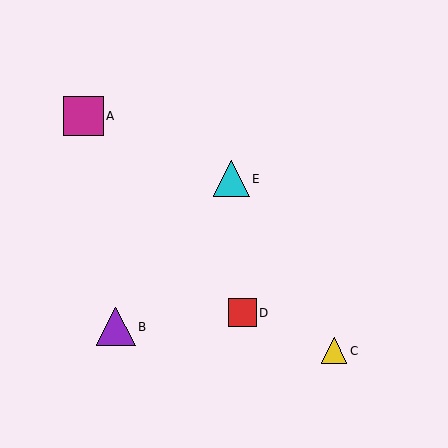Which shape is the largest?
The magenta square (labeled A) is the largest.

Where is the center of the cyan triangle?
The center of the cyan triangle is at (232, 179).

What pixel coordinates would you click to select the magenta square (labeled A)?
Click at (83, 116) to select the magenta square A.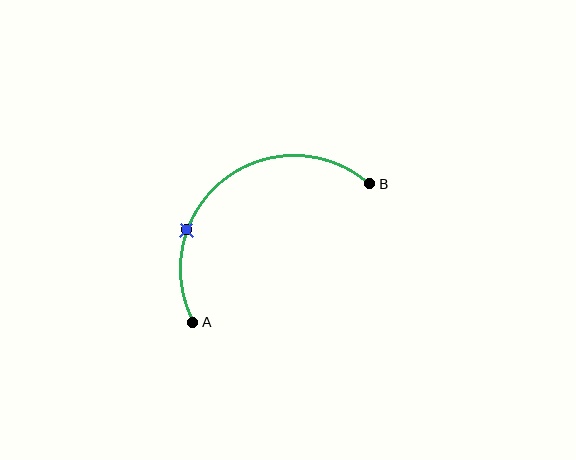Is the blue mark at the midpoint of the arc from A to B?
No. The blue mark lies on the arc but is closer to endpoint A. The arc midpoint would be at the point on the curve equidistant along the arc from both A and B.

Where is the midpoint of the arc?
The arc midpoint is the point on the curve farthest from the straight line joining A and B. It sits above and to the left of that line.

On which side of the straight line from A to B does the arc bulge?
The arc bulges above and to the left of the straight line connecting A and B.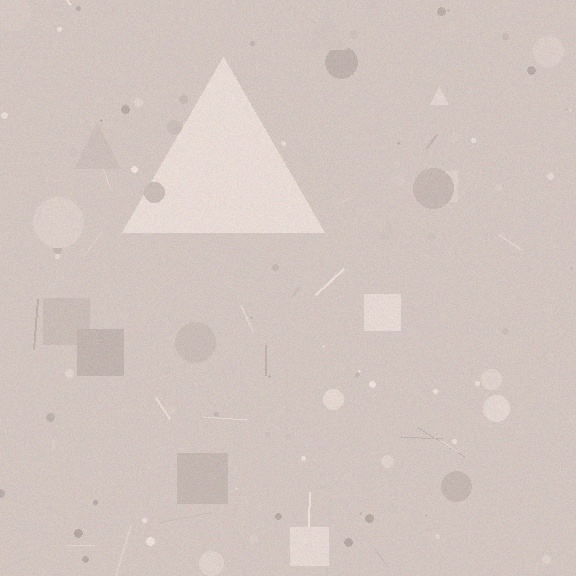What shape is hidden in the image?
A triangle is hidden in the image.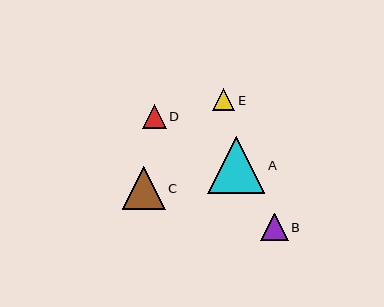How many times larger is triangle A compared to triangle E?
Triangle A is approximately 2.6 times the size of triangle E.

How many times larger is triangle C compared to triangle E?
Triangle C is approximately 2.0 times the size of triangle E.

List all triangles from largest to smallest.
From largest to smallest: A, C, B, D, E.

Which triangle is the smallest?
Triangle E is the smallest with a size of approximately 22 pixels.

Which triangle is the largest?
Triangle A is the largest with a size of approximately 57 pixels.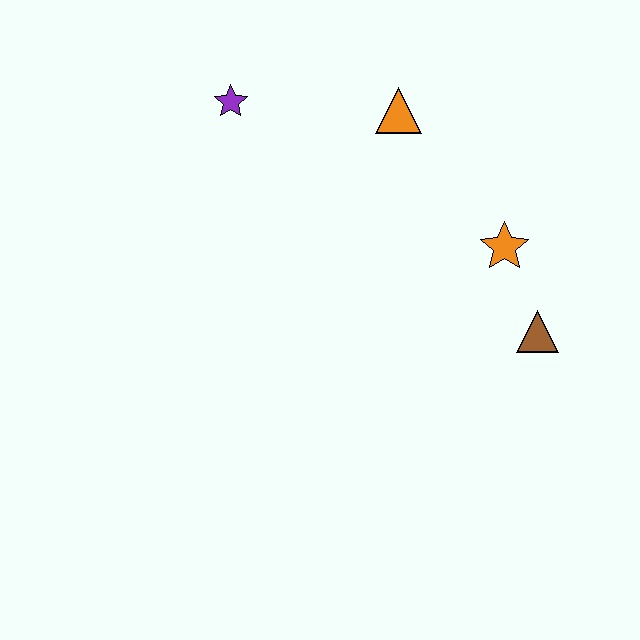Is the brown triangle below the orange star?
Yes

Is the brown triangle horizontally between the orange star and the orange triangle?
No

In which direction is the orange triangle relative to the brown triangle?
The orange triangle is above the brown triangle.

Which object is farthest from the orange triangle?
The brown triangle is farthest from the orange triangle.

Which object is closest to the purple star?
The orange triangle is closest to the purple star.